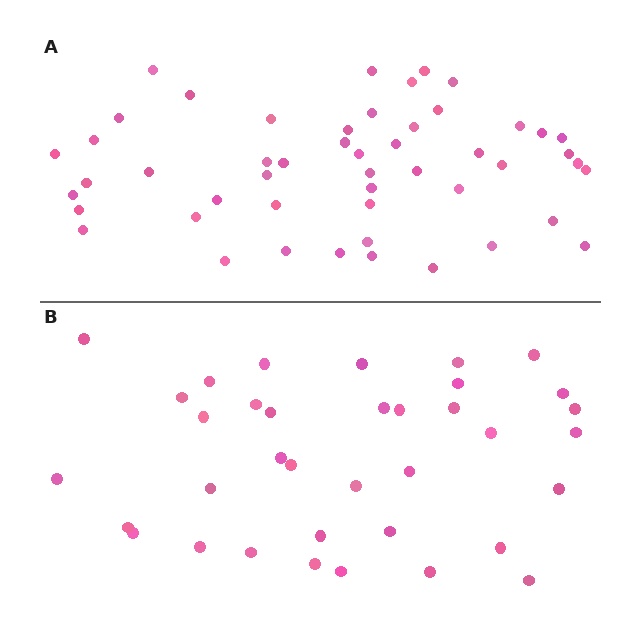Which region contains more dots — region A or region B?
Region A (the top region) has more dots.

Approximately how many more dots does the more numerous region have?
Region A has approximately 15 more dots than region B.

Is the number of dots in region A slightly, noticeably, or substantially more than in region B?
Region A has noticeably more, but not dramatically so. The ratio is roughly 1.4 to 1.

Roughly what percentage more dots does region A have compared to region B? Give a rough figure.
About 40% more.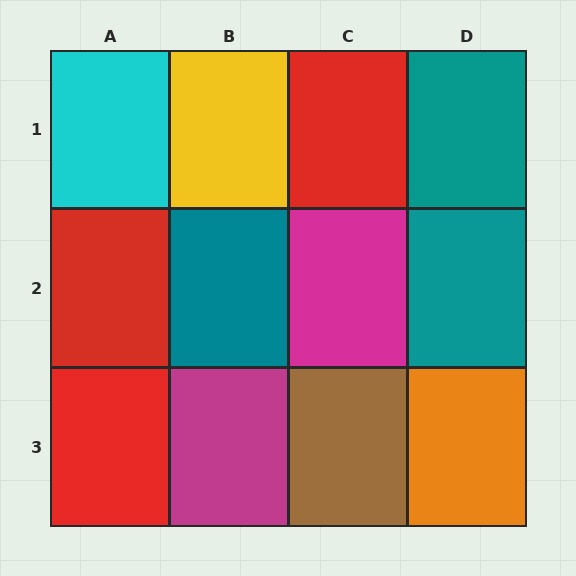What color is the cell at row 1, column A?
Cyan.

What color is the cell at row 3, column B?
Magenta.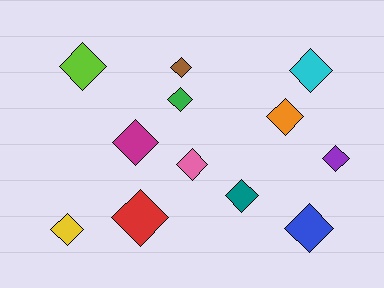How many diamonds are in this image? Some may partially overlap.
There are 12 diamonds.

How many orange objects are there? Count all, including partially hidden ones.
There is 1 orange object.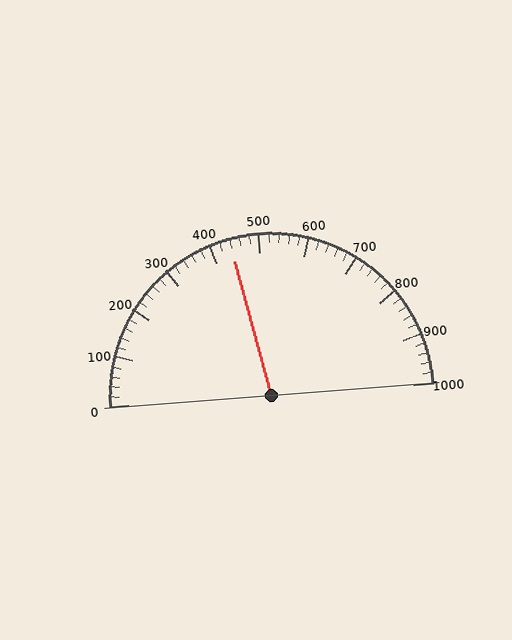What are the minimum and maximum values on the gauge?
The gauge ranges from 0 to 1000.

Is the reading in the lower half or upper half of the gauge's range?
The reading is in the lower half of the range (0 to 1000).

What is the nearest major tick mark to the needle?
The nearest major tick mark is 400.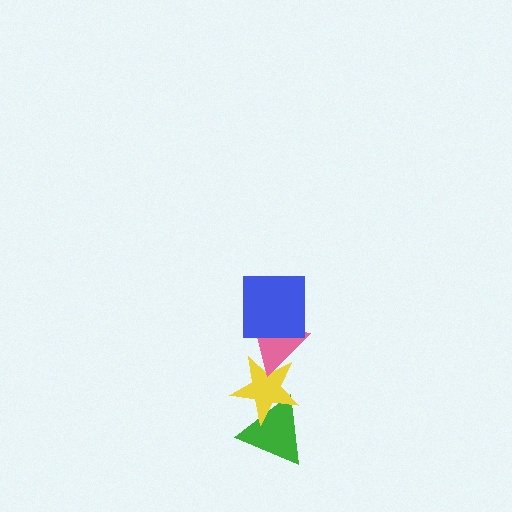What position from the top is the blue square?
The blue square is 1st from the top.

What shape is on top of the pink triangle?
The blue square is on top of the pink triangle.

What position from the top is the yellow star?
The yellow star is 3rd from the top.